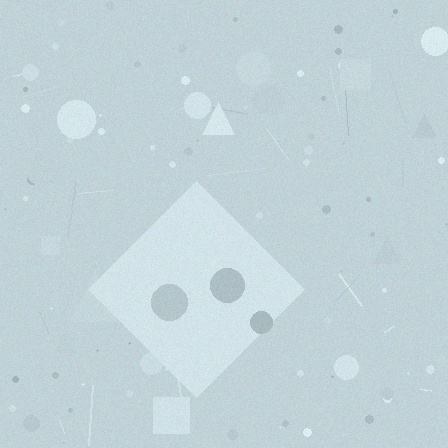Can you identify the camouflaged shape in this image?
The camouflaged shape is a diamond.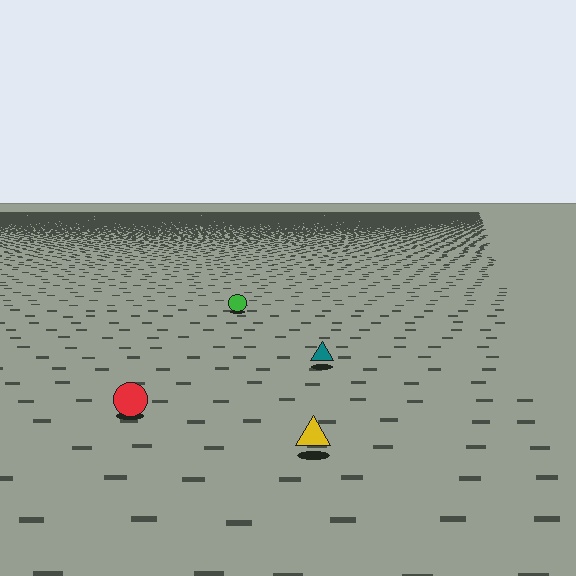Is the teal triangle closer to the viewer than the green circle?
Yes. The teal triangle is closer — you can tell from the texture gradient: the ground texture is coarser near it.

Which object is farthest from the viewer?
The green circle is farthest from the viewer. It appears smaller and the ground texture around it is denser.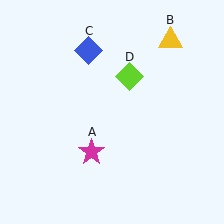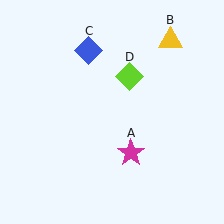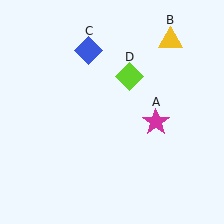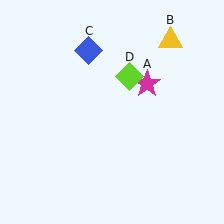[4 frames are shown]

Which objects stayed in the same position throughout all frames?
Yellow triangle (object B) and blue diamond (object C) and lime diamond (object D) remained stationary.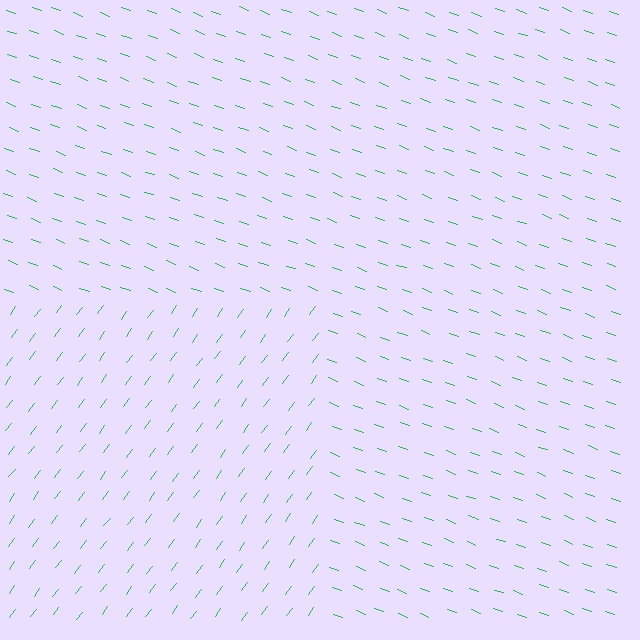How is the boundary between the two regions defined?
The boundary is defined purely by a change in line orientation (approximately 73 degrees difference). All lines are the same color and thickness.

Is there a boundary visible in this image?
Yes, there is a texture boundary formed by a change in line orientation.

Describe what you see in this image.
The image is filled with small green line segments. A rectangle region in the image has lines oriented differently from the surrounding lines, creating a visible texture boundary.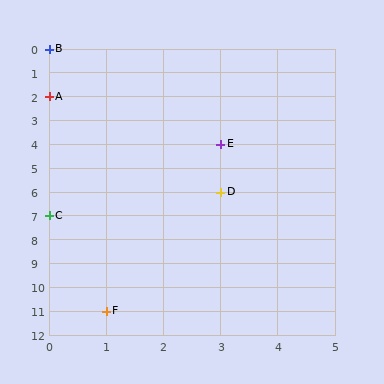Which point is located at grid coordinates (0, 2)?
Point A is at (0, 2).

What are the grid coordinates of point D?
Point D is at grid coordinates (3, 6).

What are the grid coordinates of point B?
Point B is at grid coordinates (0, 0).